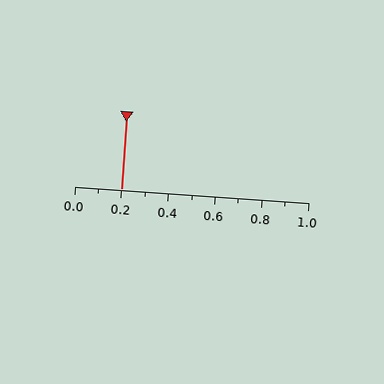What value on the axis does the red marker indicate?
The marker indicates approximately 0.2.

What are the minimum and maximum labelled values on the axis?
The axis runs from 0.0 to 1.0.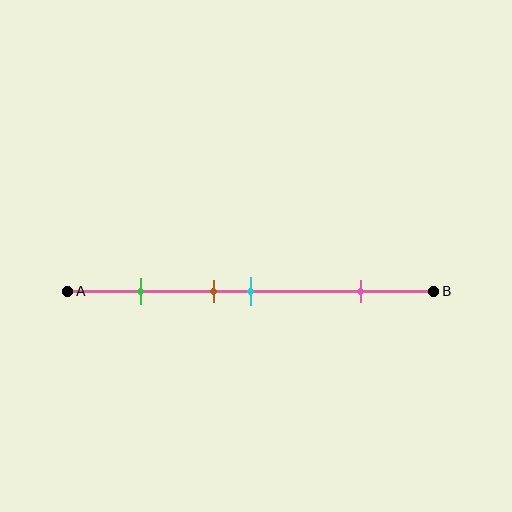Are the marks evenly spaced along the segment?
No, the marks are not evenly spaced.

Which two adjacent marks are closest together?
The brown and cyan marks are the closest adjacent pair.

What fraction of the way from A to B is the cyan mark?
The cyan mark is approximately 50% (0.5) of the way from A to B.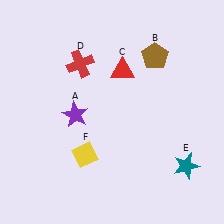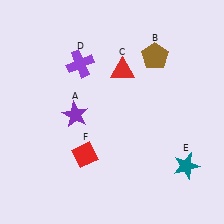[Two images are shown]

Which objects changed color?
D changed from red to purple. F changed from yellow to red.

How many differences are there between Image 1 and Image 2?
There are 2 differences between the two images.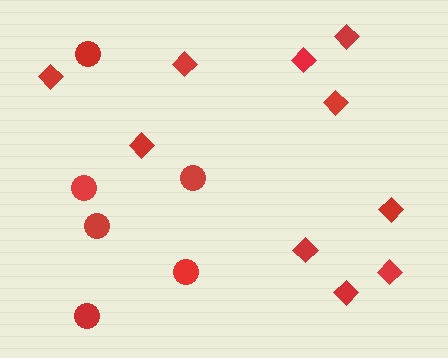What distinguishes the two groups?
There are 2 groups: one group of circles (6) and one group of diamonds (10).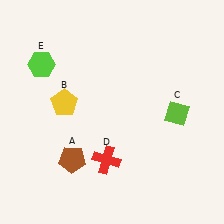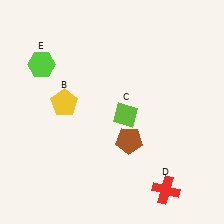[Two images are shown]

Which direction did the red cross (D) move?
The red cross (D) moved right.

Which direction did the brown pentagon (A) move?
The brown pentagon (A) moved right.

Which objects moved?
The objects that moved are: the brown pentagon (A), the lime diamond (C), the red cross (D).